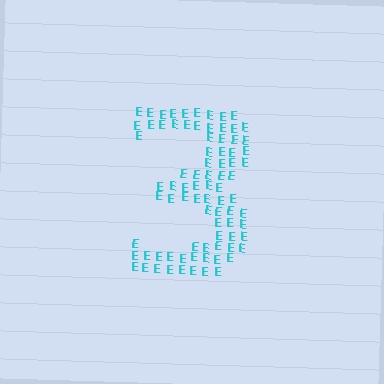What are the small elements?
The small elements are letter E's.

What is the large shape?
The large shape is the digit 3.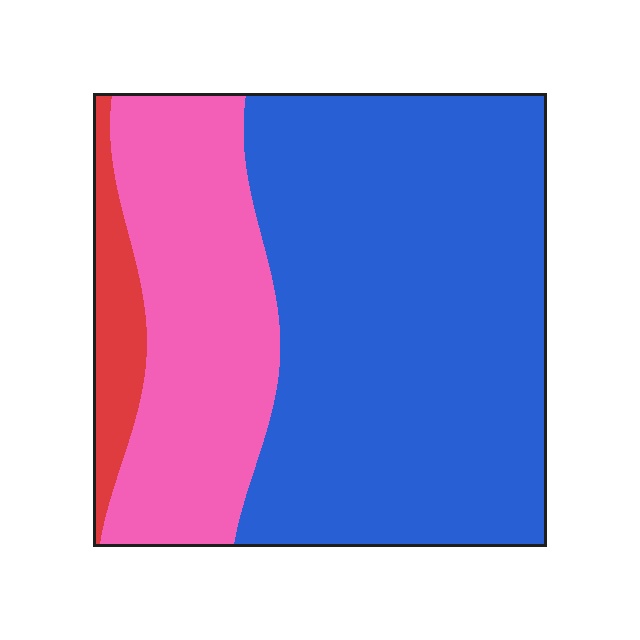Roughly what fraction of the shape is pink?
Pink takes up about one third (1/3) of the shape.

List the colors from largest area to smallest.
From largest to smallest: blue, pink, red.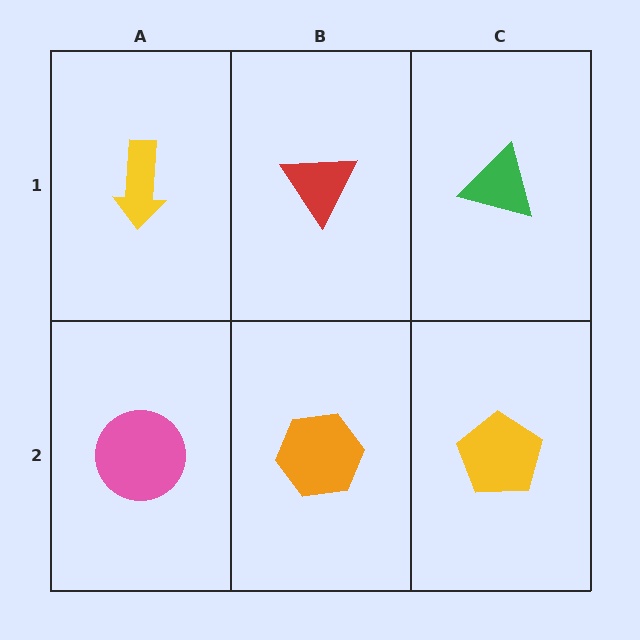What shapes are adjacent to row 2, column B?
A red triangle (row 1, column B), a pink circle (row 2, column A), a yellow pentagon (row 2, column C).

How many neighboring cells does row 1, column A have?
2.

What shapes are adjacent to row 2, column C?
A green triangle (row 1, column C), an orange hexagon (row 2, column B).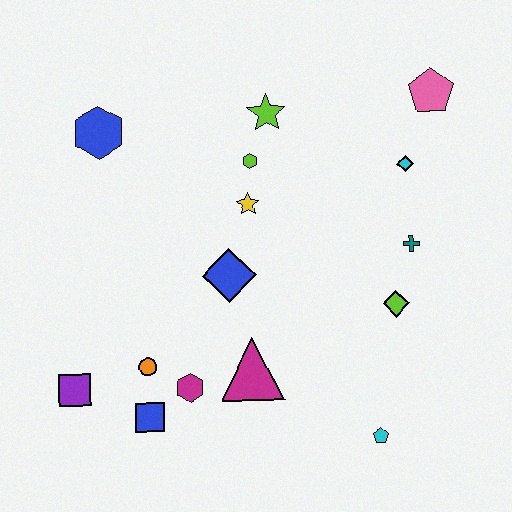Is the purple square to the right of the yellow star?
No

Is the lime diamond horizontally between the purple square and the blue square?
No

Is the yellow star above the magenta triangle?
Yes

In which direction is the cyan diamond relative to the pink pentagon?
The cyan diamond is below the pink pentagon.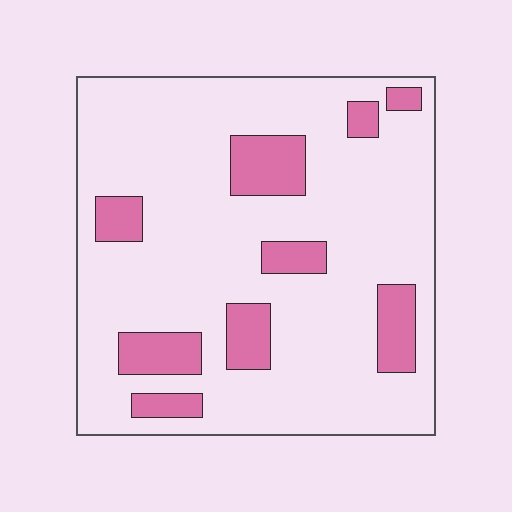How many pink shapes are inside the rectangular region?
9.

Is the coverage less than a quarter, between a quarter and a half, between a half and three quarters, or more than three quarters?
Less than a quarter.